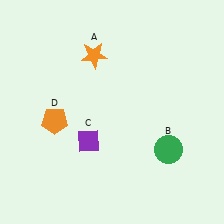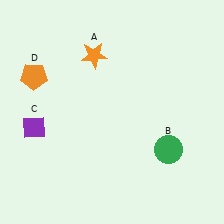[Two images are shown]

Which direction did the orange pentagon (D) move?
The orange pentagon (D) moved up.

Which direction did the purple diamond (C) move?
The purple diamond (C) moved left.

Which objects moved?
The objects that moved are: the purple diamond (C), the orange pentagon (D).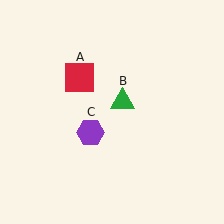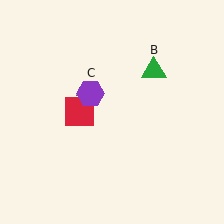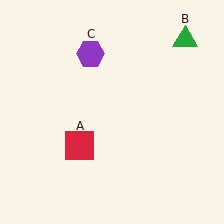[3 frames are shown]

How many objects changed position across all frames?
3 objects changed position: red square (object A), green triangle (object B), purple hexagon (object C).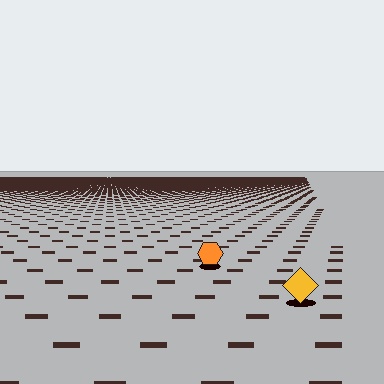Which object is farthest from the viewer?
The orange hexagon is farthest from the viewer. It appears smaller and the ground texture around it is denser.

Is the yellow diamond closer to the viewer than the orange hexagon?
Yes. The yellow diamond is closer — you can tell from the texture gradient: the ground texture is coarser near it.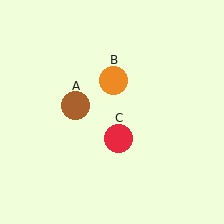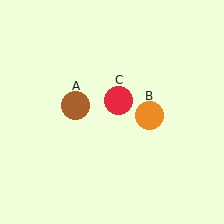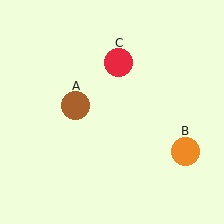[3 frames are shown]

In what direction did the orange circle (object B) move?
The orange circle (object B) moved down and to the right.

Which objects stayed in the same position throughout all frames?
Brown circle (object A) remained stationary.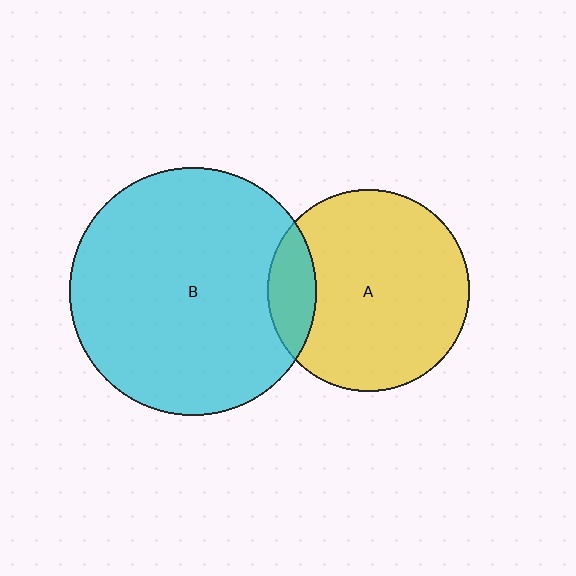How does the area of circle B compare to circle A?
Approximately 1.5 times.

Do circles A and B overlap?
Yes.